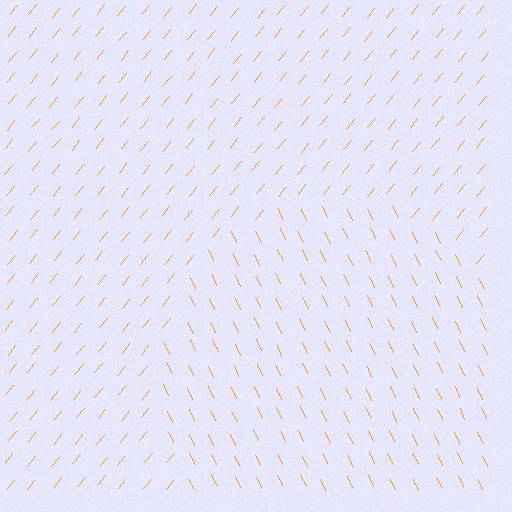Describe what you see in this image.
The image is filled with small orange line segments. A circle region in the image has lines oriented differently from the surrounding lines, creating a visible texture boundary.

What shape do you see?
I see a circle.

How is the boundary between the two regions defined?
The boundary is defined purely by a change in line orientation (approximately 65 degrees difference). All lines are the same color and thickness.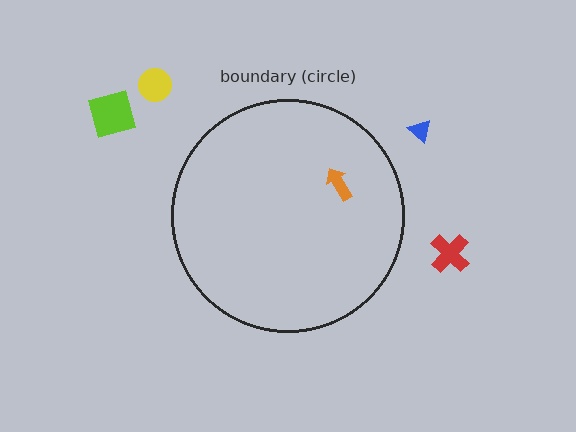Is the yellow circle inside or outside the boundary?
Outside.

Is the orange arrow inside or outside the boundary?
Inside.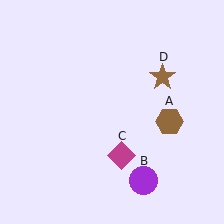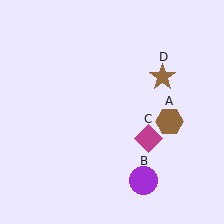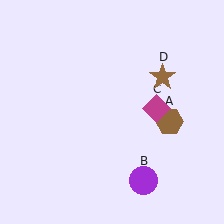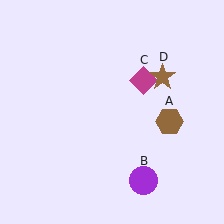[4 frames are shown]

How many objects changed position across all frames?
1 object changed position: magenta diamond (object C).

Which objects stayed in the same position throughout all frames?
Brown hexagon (object A) and purple circle (object B) and brown star (object D) remained stationary.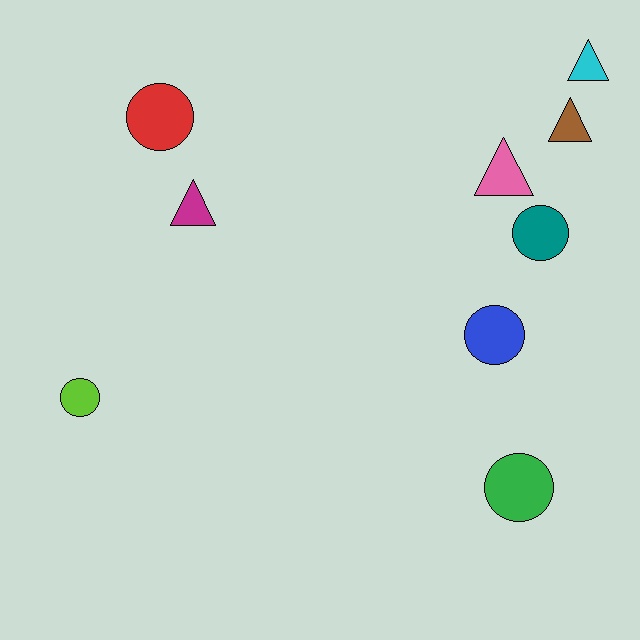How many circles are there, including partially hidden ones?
There are 5 circles.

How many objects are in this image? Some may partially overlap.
There are 9 objects.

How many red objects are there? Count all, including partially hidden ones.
There is 1 red object.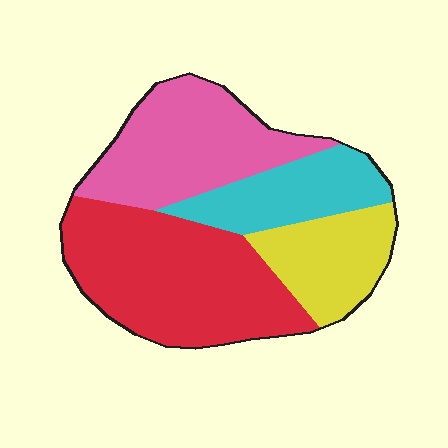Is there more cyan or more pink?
Pink.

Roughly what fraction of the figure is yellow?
Yellow covers roughly 15% of the figure.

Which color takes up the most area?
Red, at roughly 40%.